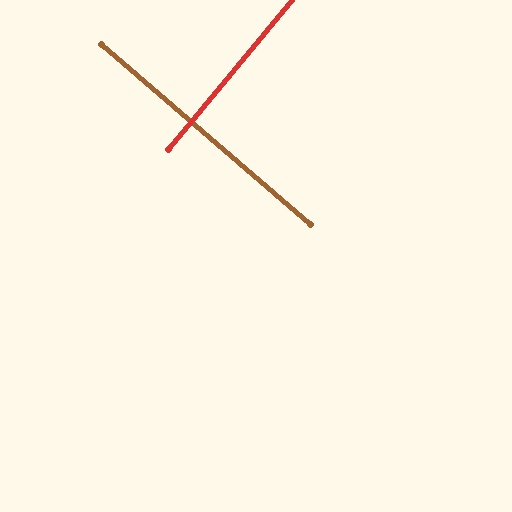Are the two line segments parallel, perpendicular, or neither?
Perpendicular — they meet at approximately 89°.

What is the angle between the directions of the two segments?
Approximately 89 degrees.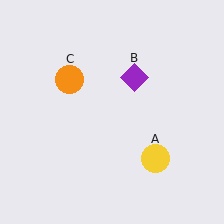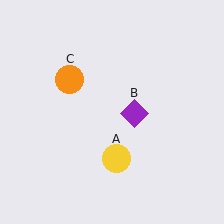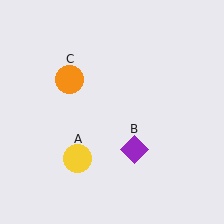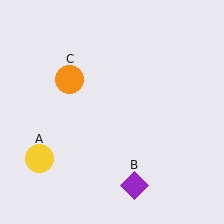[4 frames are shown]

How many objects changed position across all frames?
2 objects changed position: yellow circle (object A), purple diamond (object B).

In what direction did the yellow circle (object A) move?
The yellow circle (object A) moved left.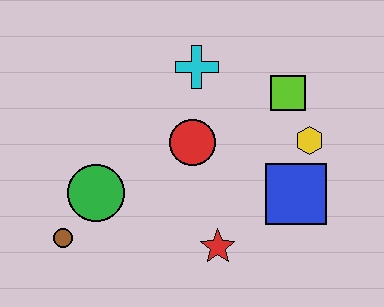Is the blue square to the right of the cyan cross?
Yes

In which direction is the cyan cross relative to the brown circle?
The cyan cross is above the brown circle.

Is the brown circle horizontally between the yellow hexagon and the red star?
No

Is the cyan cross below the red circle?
No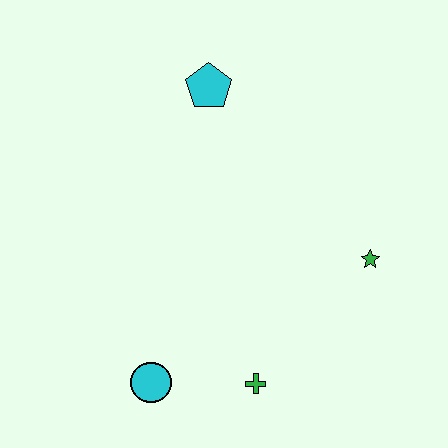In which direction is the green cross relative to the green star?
The green cross is below the green star.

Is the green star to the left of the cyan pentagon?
No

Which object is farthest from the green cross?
The cyan pentagon is farthest from the green cross.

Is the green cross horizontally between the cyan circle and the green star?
Yes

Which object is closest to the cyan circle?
The green cross is closest to the cyan circle.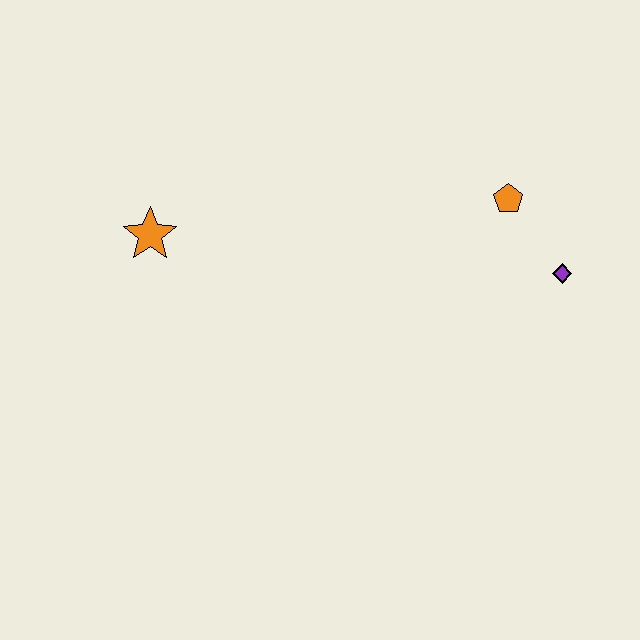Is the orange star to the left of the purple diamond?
Yes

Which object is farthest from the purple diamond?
The orange star is farthest from the purple diamond.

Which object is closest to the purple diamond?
The orange pentagon is closest to the purple diamond.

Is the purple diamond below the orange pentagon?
Yes